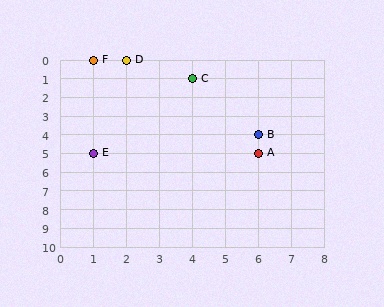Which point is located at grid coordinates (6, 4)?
Point B is at (6, 4).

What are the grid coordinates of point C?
Point C is at grid coordinates (4, 1).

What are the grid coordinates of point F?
Point F is at grid coordinates (1, 0).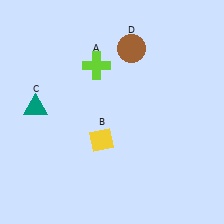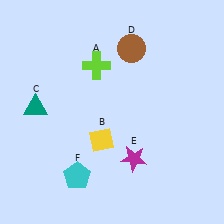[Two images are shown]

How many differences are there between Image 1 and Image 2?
There are 2 differences between the two images.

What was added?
A magenta star (E), a cyan pentagon (F) were added in Image 2.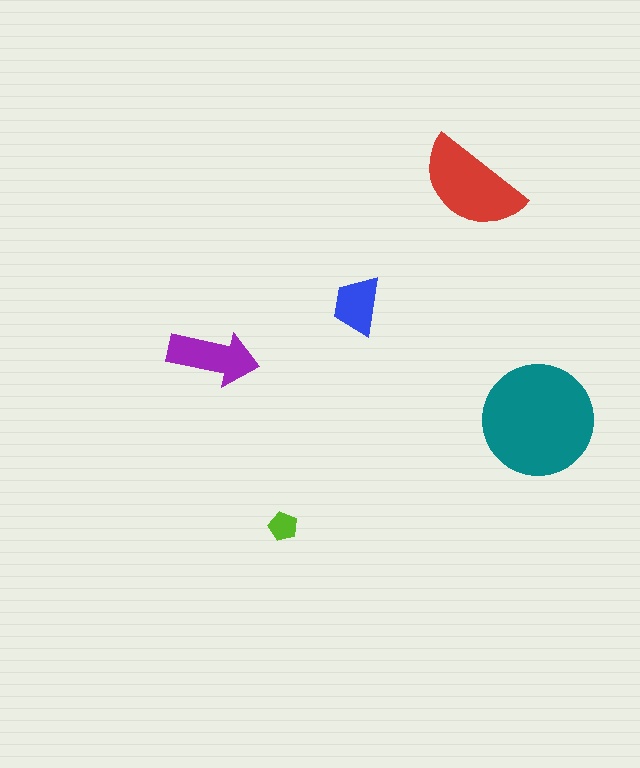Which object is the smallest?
The lime pentagon.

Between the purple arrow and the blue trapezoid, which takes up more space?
The purple arrow.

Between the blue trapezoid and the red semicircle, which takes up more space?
The red semicircle.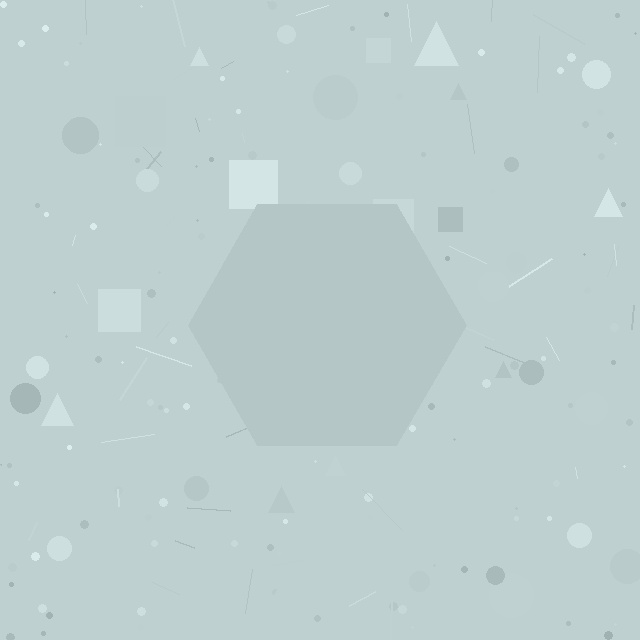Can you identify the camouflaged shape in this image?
The camouflaged shape is a hexagon.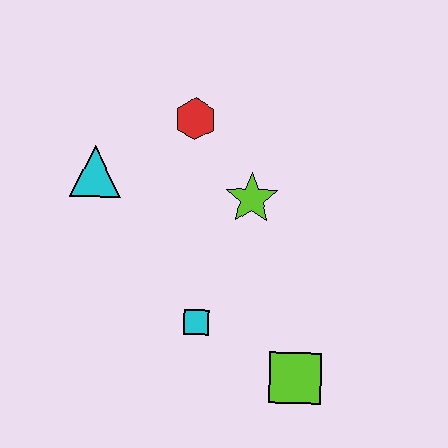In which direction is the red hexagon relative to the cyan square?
The red hexagon is above the cyan square.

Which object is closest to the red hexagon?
The lime star is closest to the red hexagon.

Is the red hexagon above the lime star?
Yes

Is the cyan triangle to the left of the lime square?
Yes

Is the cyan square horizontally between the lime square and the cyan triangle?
Yes